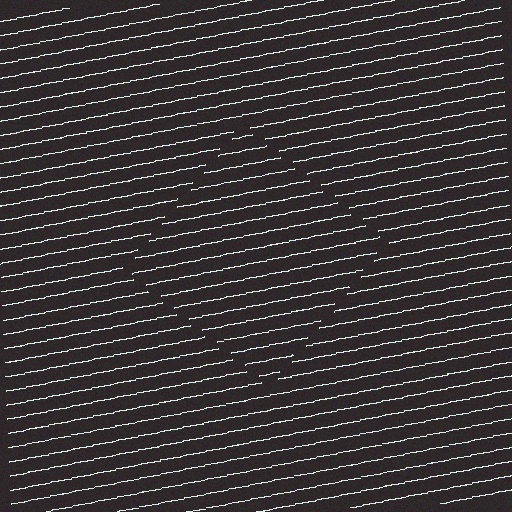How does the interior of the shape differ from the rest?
The interior of the shape contains the same grating, shifted by half a period — the contour is defined by the phase discontinuity where line-ends from the inner and outer gratings abut.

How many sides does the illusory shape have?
4 sides — the line-ends trace a square.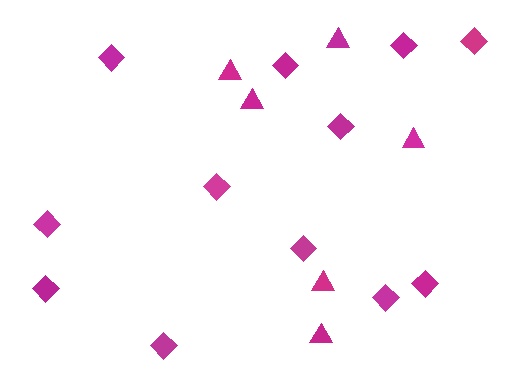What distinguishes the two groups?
There are 2 groups: one group of diamonds (12) and one group of triangles (6).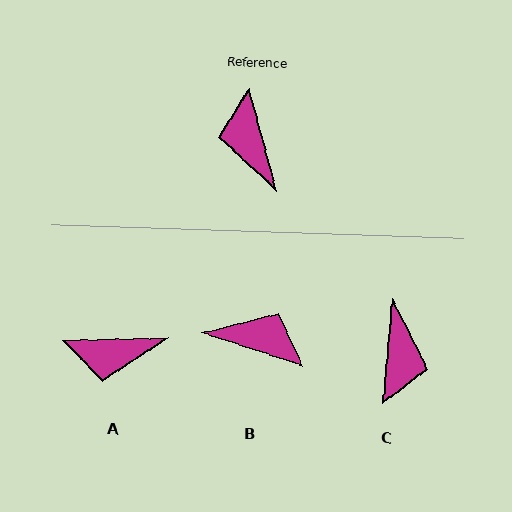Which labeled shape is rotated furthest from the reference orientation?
C, about 160 degrees away.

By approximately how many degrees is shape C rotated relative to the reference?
Approximately 160 degrees counter-clockwise.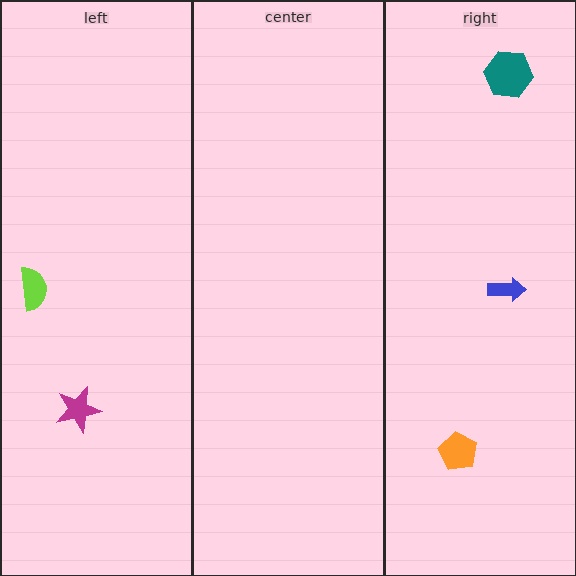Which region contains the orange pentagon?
The right region.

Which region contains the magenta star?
The left region.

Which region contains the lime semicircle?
The left region.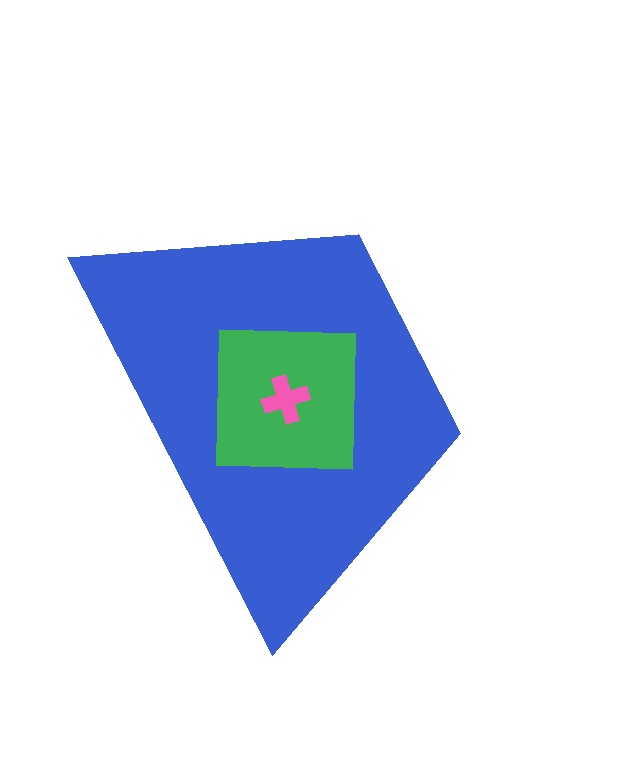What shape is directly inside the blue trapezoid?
The green square.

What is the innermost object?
The pink cross.